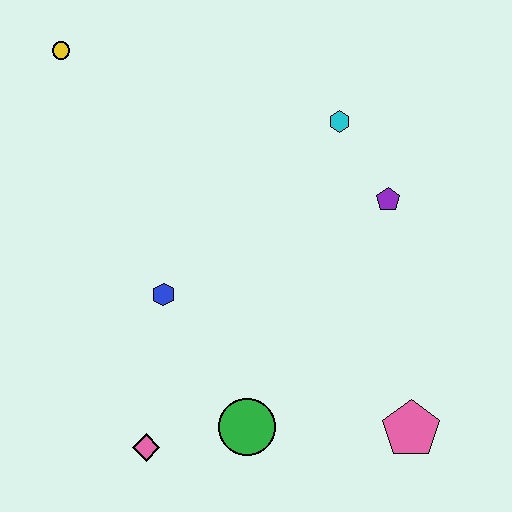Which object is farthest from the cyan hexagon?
The pink diamond is farthest from the cyan hexagon.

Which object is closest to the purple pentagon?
The cyan hexagon is closest to the purple pentagon.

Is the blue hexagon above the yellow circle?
No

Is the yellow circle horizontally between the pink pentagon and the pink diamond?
No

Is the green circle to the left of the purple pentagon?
Yes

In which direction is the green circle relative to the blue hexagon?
The green circle is below the blue hexagon.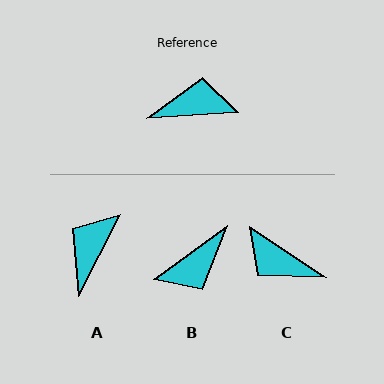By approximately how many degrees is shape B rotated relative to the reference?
Approximately 147 degrees clockwise.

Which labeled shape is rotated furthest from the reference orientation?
B, about 147 degrees away.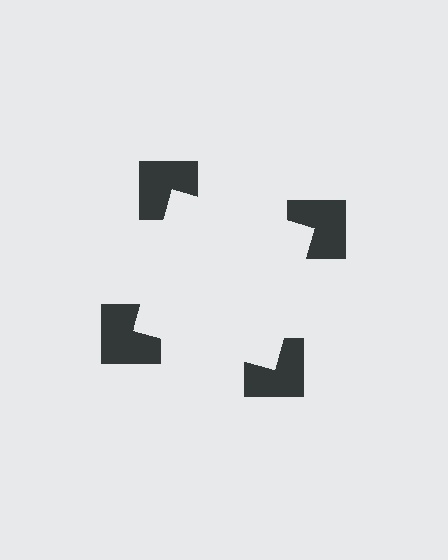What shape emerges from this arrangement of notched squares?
An illusory square — its edges are inferred from the aligned wedge cuts in the notched squares, not physically drawn.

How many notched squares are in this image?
There are 4 — one at each vertex of the illusory square.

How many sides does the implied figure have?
4 sides.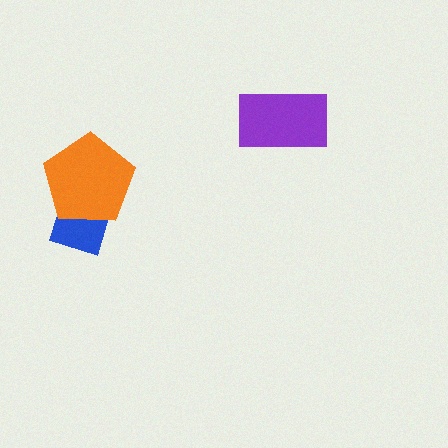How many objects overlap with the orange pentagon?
1 object overlaps with the orange pentagon.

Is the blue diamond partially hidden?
Yes, it is partially covered by another shape.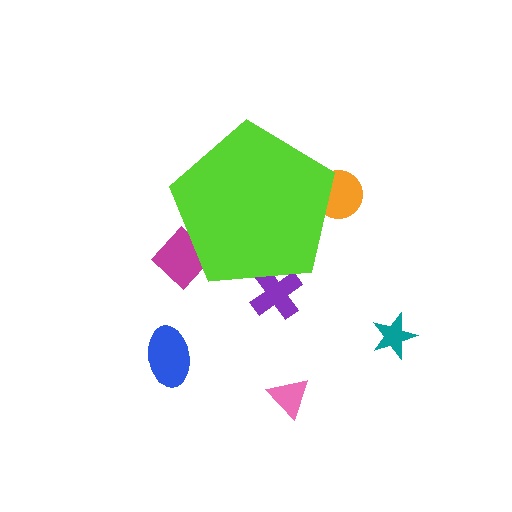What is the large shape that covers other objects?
A lime pentagon.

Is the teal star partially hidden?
No, the teal star is fully visible.